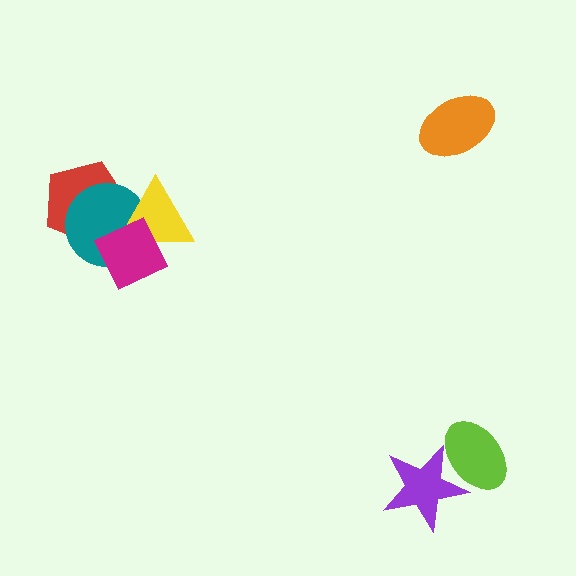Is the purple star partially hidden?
Yes, it is partially covered by another shape.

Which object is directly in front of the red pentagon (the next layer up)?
The teal circle is directly in front of the red pentagon.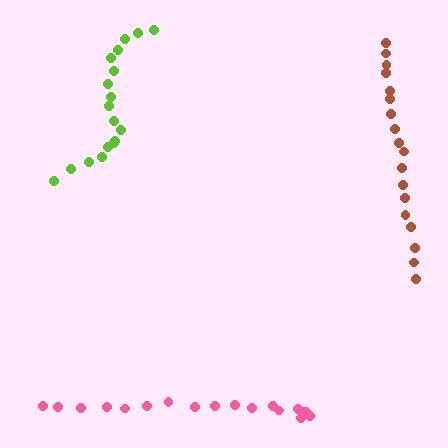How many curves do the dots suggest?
There are 3 distinct paths.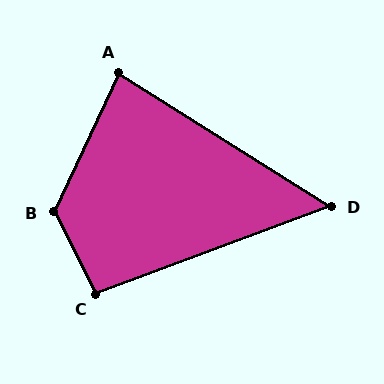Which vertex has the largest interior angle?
B, at approximately 127 degrees.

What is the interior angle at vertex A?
Approximately 83 degrees (acute).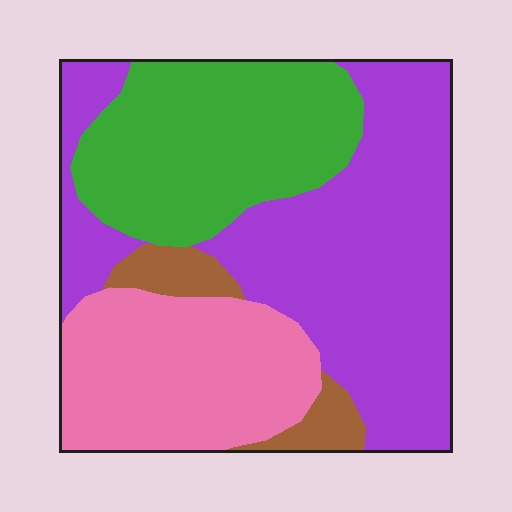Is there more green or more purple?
Purple.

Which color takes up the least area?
Brown, at roughly 5%.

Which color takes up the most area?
Purple, at roughly 45%.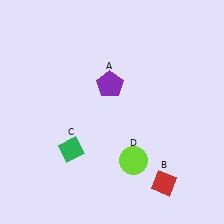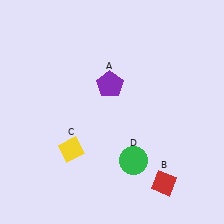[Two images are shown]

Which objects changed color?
C changed from green to yellow. D changed from lime to green.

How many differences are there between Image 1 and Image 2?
There are 2 differences between the two images.